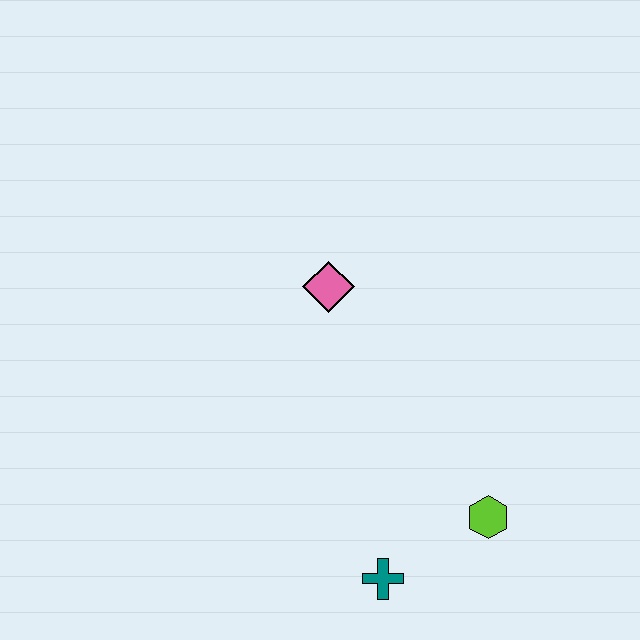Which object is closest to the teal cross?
The lime hexagon is closest to the teal cross.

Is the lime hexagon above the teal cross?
Yes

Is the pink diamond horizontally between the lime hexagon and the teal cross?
No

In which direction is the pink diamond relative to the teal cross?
The pink diamond is above the teal cross.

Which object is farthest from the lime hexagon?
The pink diamond is farthest from the lime hexagon.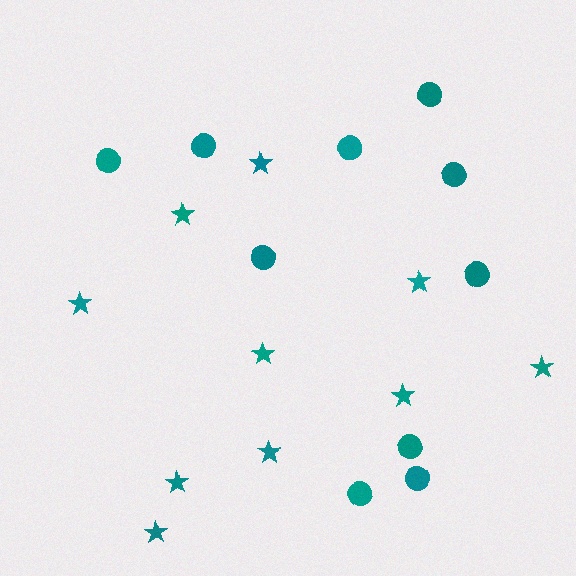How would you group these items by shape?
There are 2 groups: one group of circles (10) and one group of stars (10).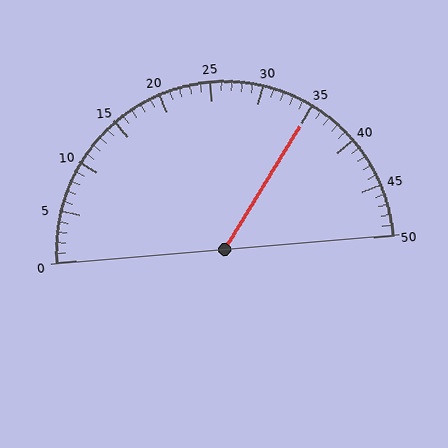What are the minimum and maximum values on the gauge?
The gauge ranges from 0 to 50.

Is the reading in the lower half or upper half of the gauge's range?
The reading is in the upper half of the range (0 to 50).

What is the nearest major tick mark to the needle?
The nearest major tick mark is 35.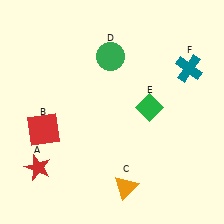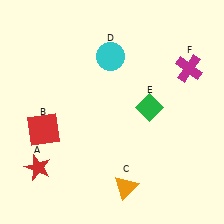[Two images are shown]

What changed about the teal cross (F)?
In Image 1, F is teal. In Image 2, it changed to magenta.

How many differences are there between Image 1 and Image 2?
There are 2 differences between the two images.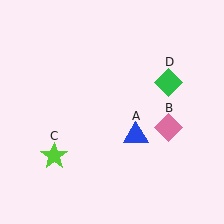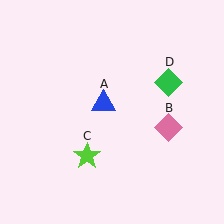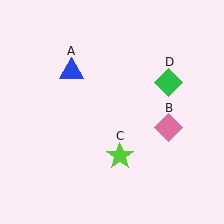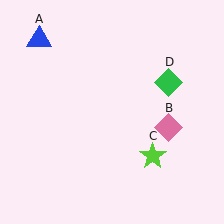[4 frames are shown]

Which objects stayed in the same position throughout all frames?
Pink diamond (object B) and green diamond (object D) remained stationary.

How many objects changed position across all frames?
2 objects changed position: blue triangle (object A), lime star (object C).